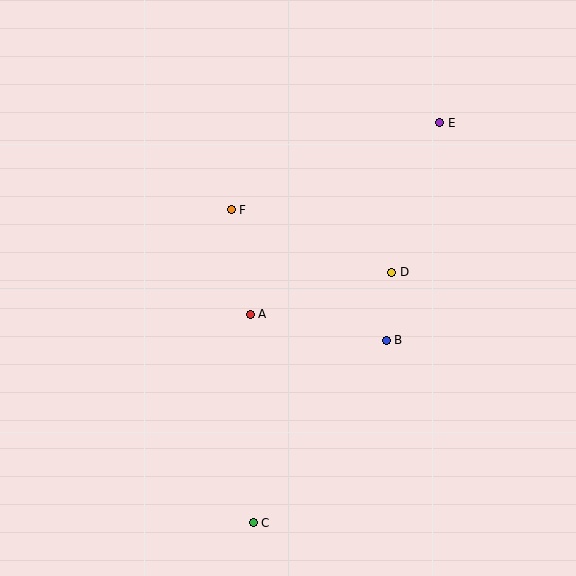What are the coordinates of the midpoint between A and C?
The midpoint between A and C is at (252, 418).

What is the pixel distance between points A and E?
The distance between A and E is 269 pixels.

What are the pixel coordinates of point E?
Point E is at (440, 123).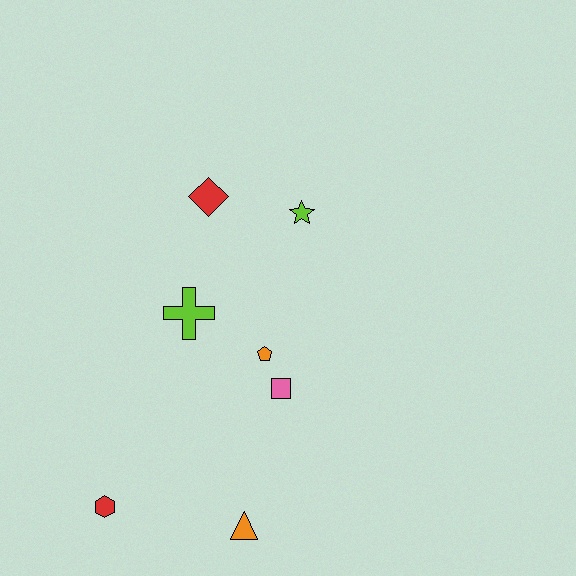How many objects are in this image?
There are 7 objects.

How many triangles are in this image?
There is 1 triangle.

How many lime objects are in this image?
There are 2 lime objects.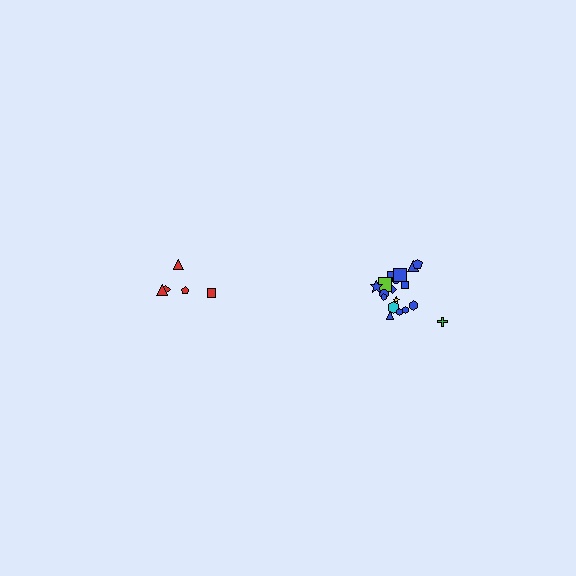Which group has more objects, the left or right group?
The right group.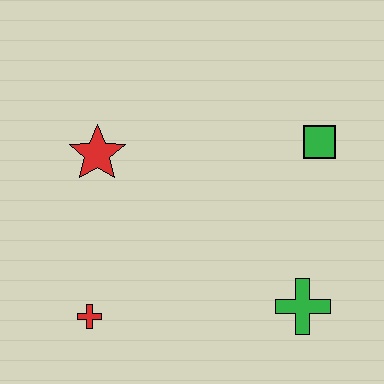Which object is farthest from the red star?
The green cross is farthest from the red star.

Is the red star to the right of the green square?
No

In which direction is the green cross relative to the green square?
The green cross is below the green square.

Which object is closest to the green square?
The green cross is closest to the green square.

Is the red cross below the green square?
Yes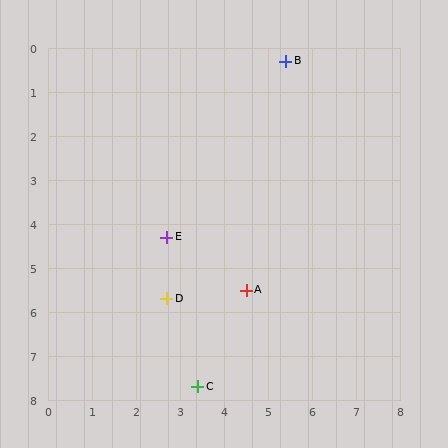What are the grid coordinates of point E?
Point E is at approximately (2.7, 4.3).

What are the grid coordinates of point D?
Point D is at approximately (2.7, 5.7).